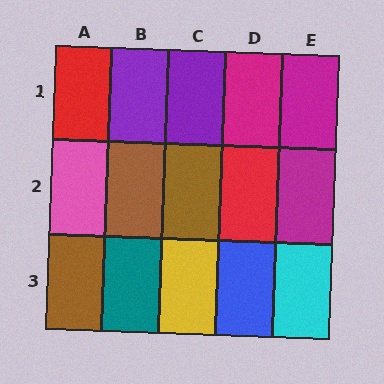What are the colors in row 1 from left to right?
Red, purple, purple, magenta, magenta.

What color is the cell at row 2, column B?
Brown.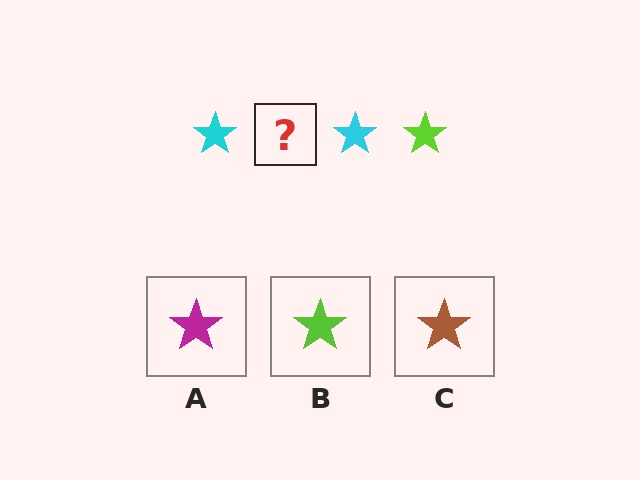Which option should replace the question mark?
Option B.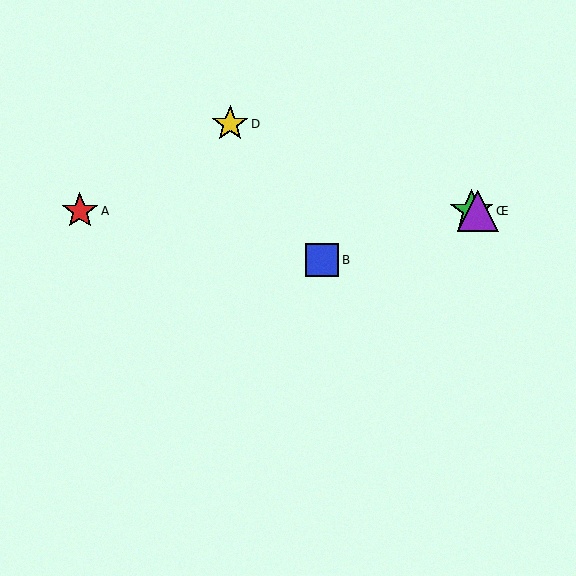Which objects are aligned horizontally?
Objects A, C, E are aligned horizontally.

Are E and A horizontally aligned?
Yes, both are at y≈211.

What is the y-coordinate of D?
Object D is at y≈124.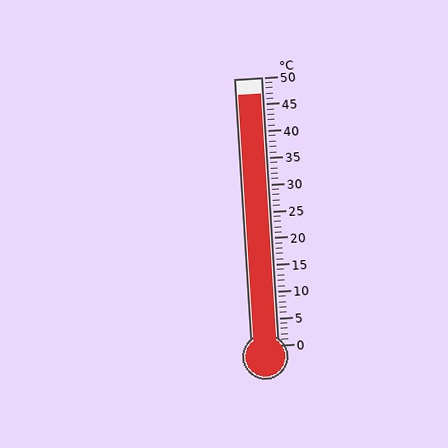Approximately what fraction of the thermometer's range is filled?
The thermometer is filled to approximately 95% of its range.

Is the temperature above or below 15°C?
The temperature is above 15°C.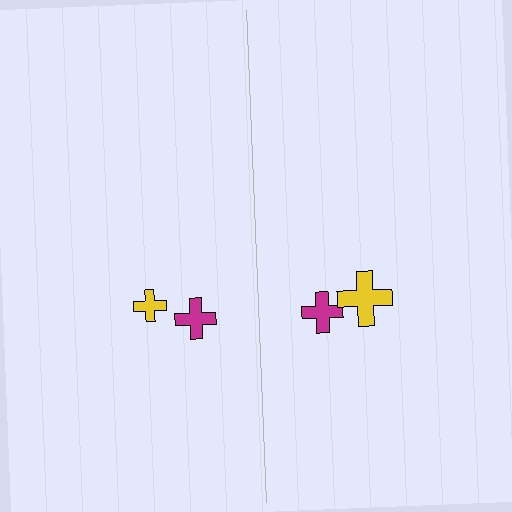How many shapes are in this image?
There are 4 shapes in this image.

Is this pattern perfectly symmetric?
No, the pattern is not perfectly symmetric. The yellow cross on the right side has a different size than its mirror counterpart.